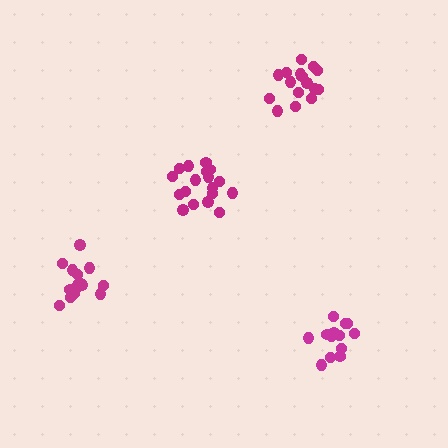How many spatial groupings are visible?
There are 4 spatial groupings.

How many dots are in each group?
Group 1: 19 dots, Group 2: 18 dots, Group 3: 13 dots, Group 4: 15 dots (65 total).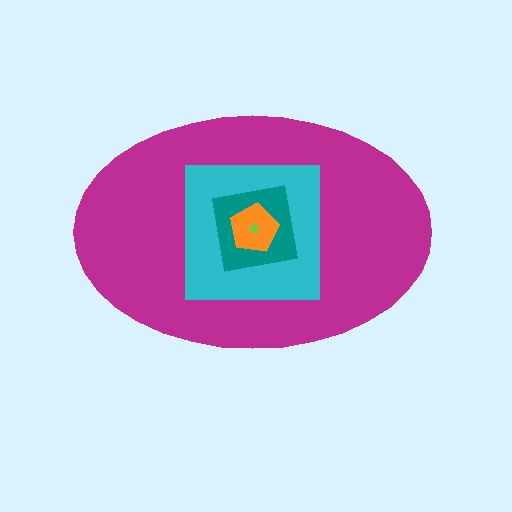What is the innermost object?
The lime star.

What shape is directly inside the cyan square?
The teal square.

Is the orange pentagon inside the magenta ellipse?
Yes.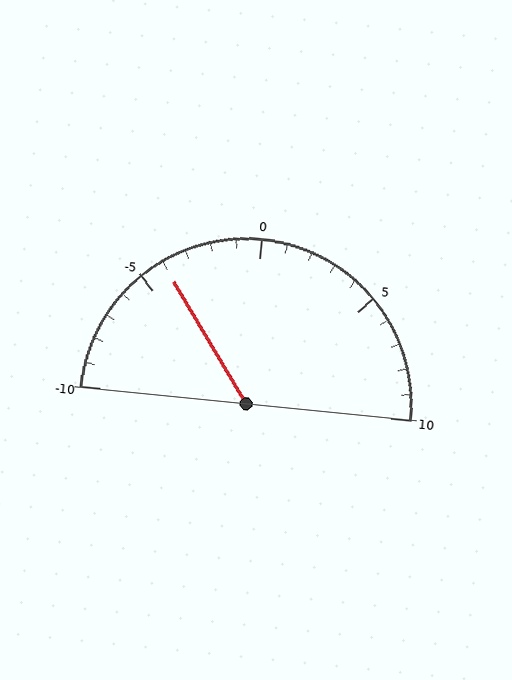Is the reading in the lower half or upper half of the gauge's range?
The reading is in the lower half of the range (-10 to 10).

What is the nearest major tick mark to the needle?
The nearest major tick mark is -5.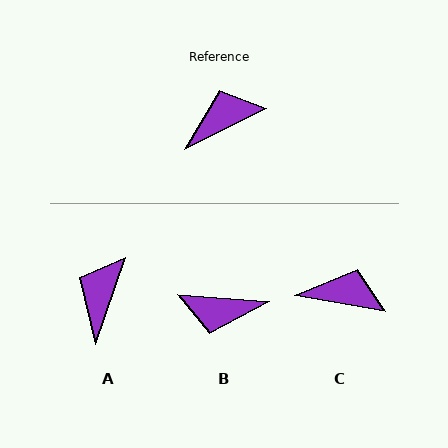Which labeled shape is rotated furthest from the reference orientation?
B, about 150 degrees away.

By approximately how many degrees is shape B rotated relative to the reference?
Approximately 150 degrees counter-clockwise.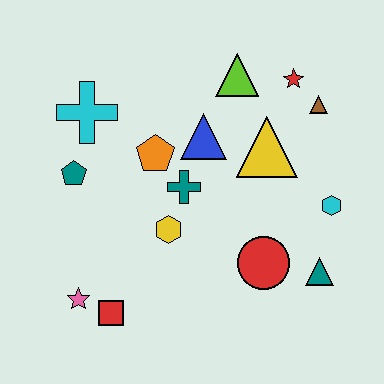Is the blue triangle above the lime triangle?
No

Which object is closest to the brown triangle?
The red star is closest to the brown triangle.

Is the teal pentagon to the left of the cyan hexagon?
Yes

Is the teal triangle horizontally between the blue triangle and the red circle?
No